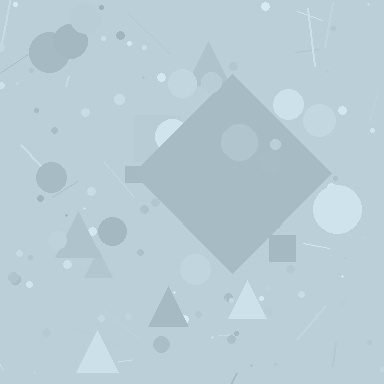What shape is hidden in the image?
A diamond is hidden in the image.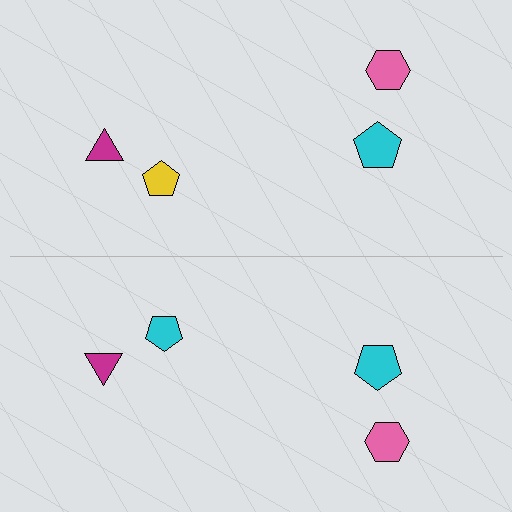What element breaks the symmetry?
The cyan pentagon on the bottom side breaks the symmetry — its mirror counterpart is yellow.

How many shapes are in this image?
There are 8 shapes in this image.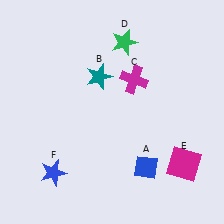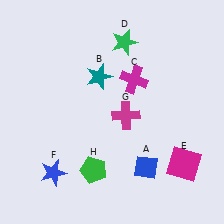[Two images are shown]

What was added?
A magenta cross (G), a green pentagon (H) were added in Image 2.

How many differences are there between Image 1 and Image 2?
There are 2 differences between the two images.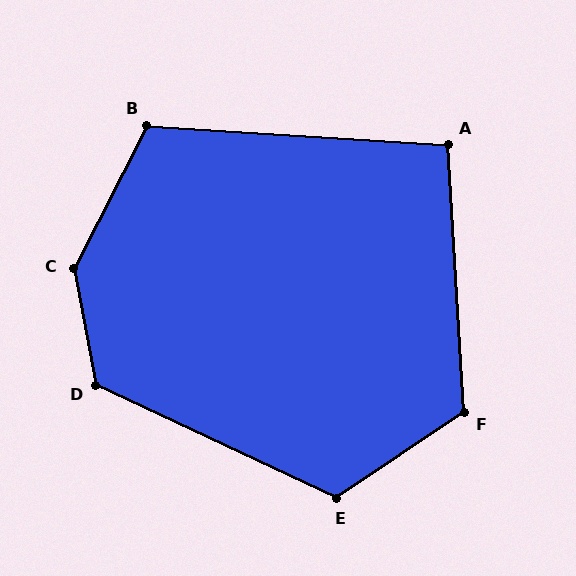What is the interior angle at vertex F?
Approximately 121 degrees (obtuse).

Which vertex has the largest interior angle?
C, at approximately 142 degrees.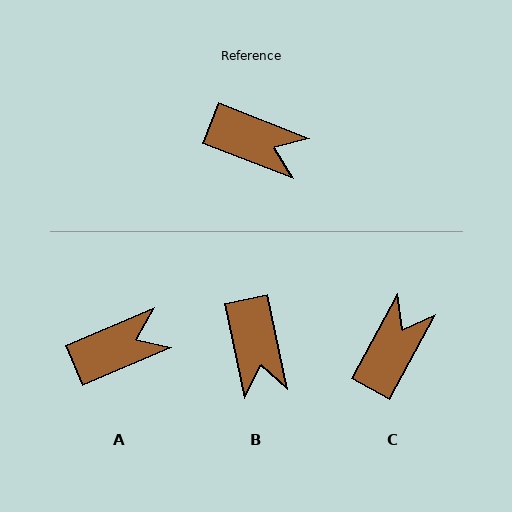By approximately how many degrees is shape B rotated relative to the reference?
Approximately 57 degrees clockwise.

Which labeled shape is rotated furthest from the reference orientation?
C, about 83 degrees away.